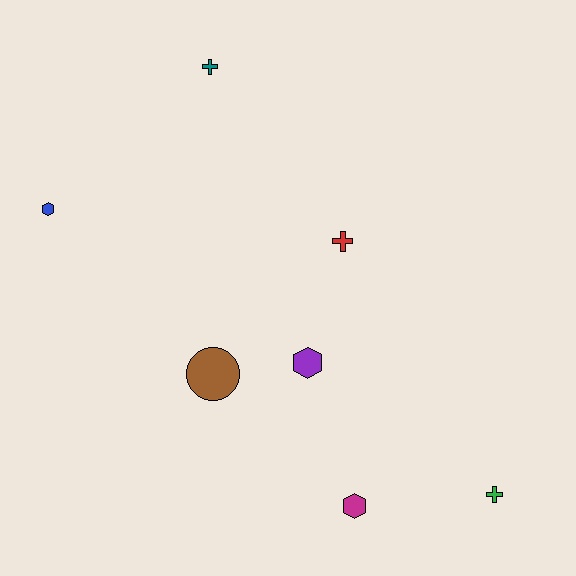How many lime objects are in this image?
There are no lime objects.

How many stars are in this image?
There are no stars.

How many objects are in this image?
There are 7 objects.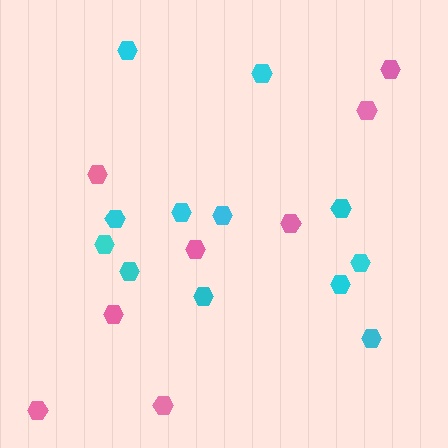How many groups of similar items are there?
There are 2 groups: one group of pink hexagons (8) and one group of cyan hexagons (12).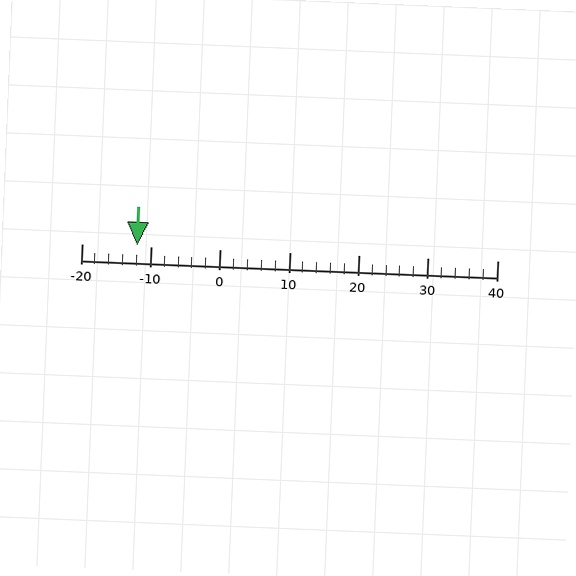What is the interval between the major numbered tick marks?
The major tick marks are spaced 10 units apart.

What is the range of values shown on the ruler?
The ruler shows values from -20 to 40.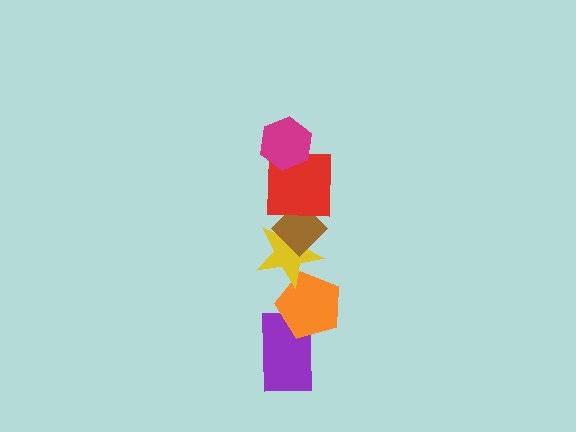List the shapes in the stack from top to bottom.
From top to bottom: the magenta hexagon, the red square, the brown diamond, the yellow star, the orange pentagon, the purple rectangle.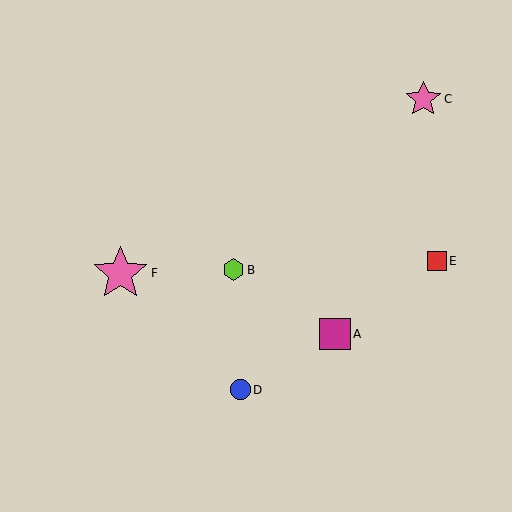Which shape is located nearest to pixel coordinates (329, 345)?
The magenta square (labeled A) at (335, 334) is nearest to that location.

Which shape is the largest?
The pink star (labeled F) is the largest.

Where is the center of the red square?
The center of the red square is at (437, 261).